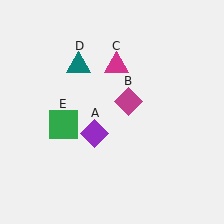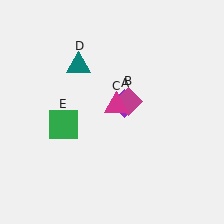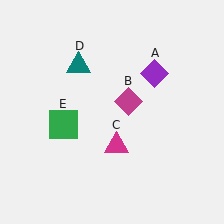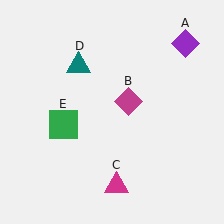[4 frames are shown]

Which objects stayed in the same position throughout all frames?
Magenta diamond (object B) and teal triangle (object D) and green square (object E) remained stationary.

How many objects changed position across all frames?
2 objects changed position: purple diamond (object A), magenta triangle (object C).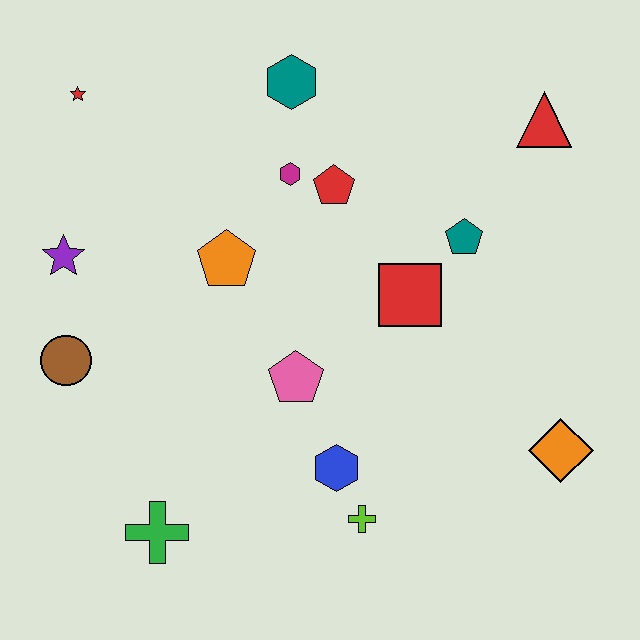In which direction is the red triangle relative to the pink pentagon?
The red triangle is above the pink pentagon.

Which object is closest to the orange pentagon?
The magenta hexagon is closest to the orange pentagon.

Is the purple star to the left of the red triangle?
Yes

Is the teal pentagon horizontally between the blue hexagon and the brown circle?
No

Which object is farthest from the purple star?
The orange diamond is farthest from the purple star.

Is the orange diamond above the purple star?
No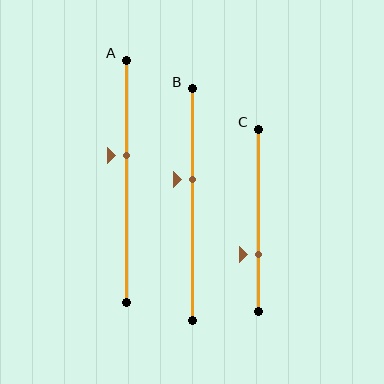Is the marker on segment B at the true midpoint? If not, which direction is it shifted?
No, the marker on segment B is shifted upward by about 11% of the segment length.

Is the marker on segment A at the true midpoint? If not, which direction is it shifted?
No, the marker on segment A is shifted upward by about 11% of the segment length.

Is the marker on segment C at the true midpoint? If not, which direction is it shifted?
No, the marker on segment C is shifted downward by about 19% of the segment length.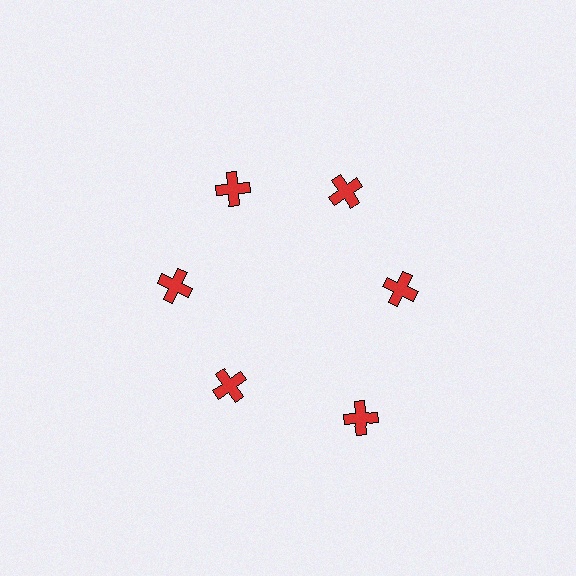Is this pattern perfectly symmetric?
No. The 6 red crosses are arranged in a ring, but one element near the 5 o'clock position is pushed outward from the center, breaking the 6-fold rotational symmetry.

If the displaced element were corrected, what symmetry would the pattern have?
It would have 6-fold rotational symmetry — the pattern would map onto itself every 60 degrees.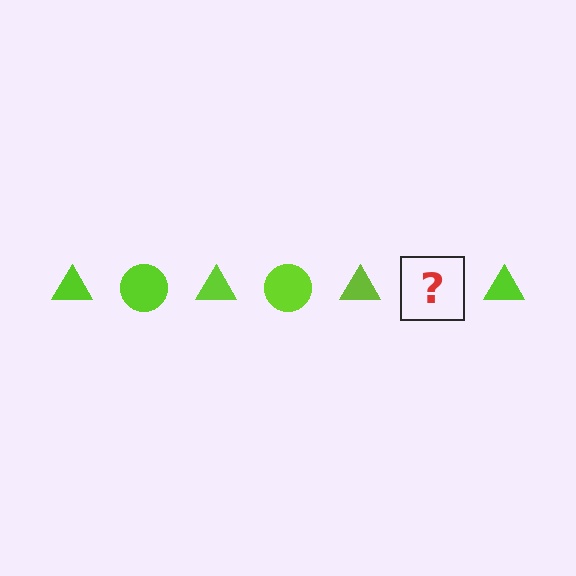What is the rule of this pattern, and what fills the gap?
The rule is that the pattern cycles through triangle, circle shapes in lime. The gap should be filled with a lime circle.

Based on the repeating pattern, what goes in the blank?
The blank should be a lime circle.